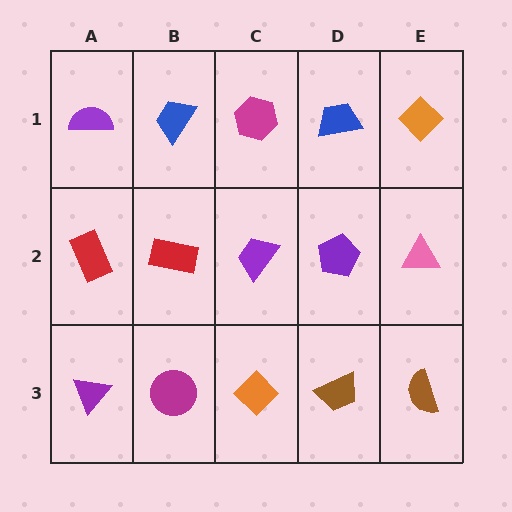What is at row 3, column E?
A brown semicircle.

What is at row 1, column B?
A blue trapezoid.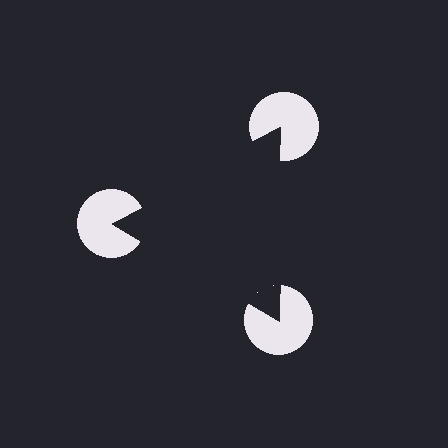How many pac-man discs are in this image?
There are 3 — one at each vertex of the illusory triangle.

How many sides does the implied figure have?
3 sides.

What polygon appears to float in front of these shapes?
An illusory triangle — its edges are inferred from the aligned wedge cuts in the pac-man discs, not physically drawn.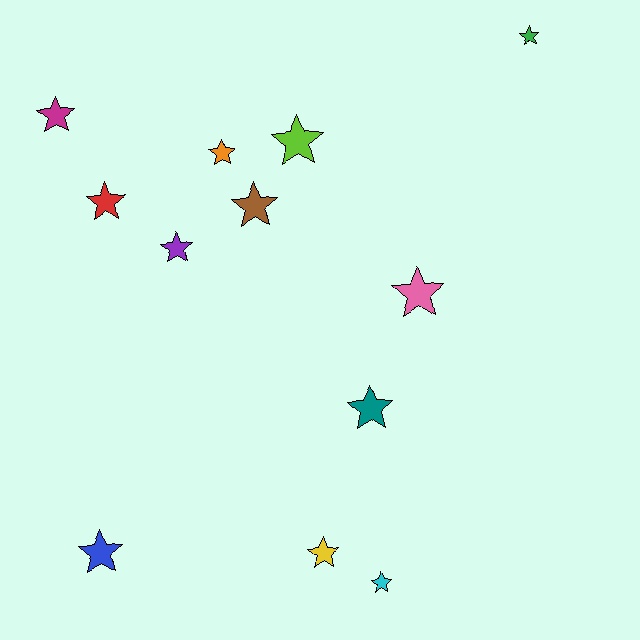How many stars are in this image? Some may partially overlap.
There are 12 stars.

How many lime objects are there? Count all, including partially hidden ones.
There is 1 lime object.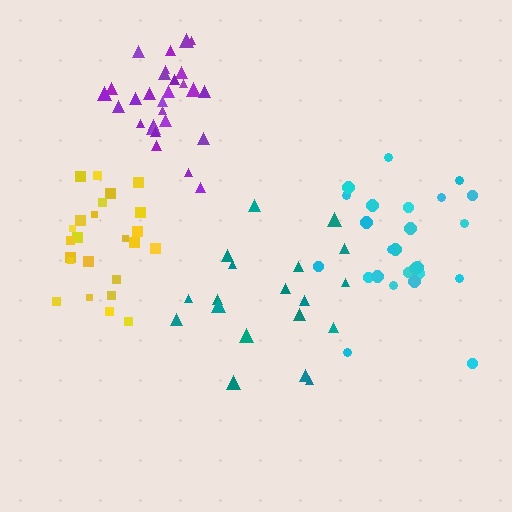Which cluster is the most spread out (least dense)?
Teal.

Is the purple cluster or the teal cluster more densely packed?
Purple.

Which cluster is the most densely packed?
Purple.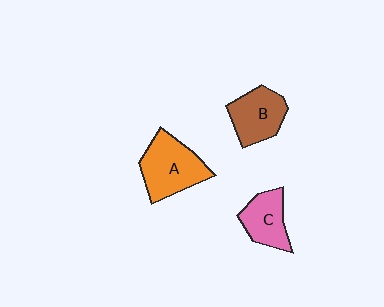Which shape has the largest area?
Shape A (orange).